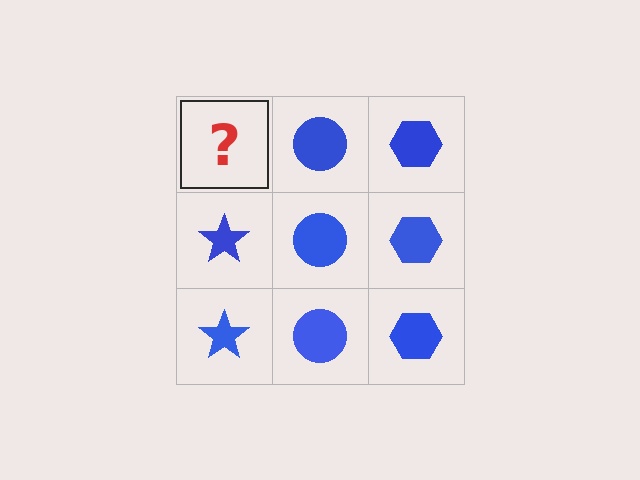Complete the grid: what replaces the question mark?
The question mark should be replaced with a blue star.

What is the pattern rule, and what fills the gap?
The rule is that each column has a consistent shape. The gap should be filled with a blue star.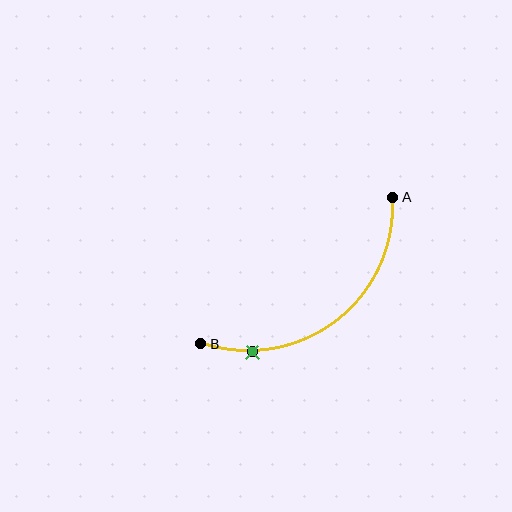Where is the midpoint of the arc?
The arc midpoint is the point on the curve farthest from the straight line joining A and B. It sits below and to the right of that line.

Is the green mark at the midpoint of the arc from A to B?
No. The green mark lies on the arc but is closer to endpoint B. The arc midpoint would be at the point on the curve equidistant along the arc from both A and B.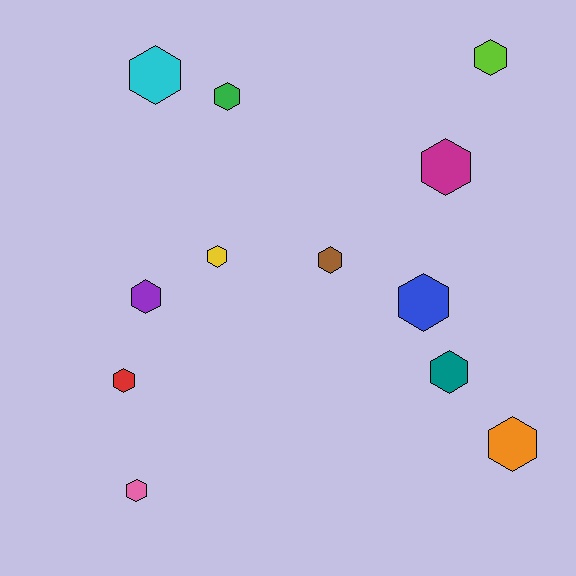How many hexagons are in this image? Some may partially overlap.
There are 12 hexagons.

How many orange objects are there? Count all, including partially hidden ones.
There is 1 orange object.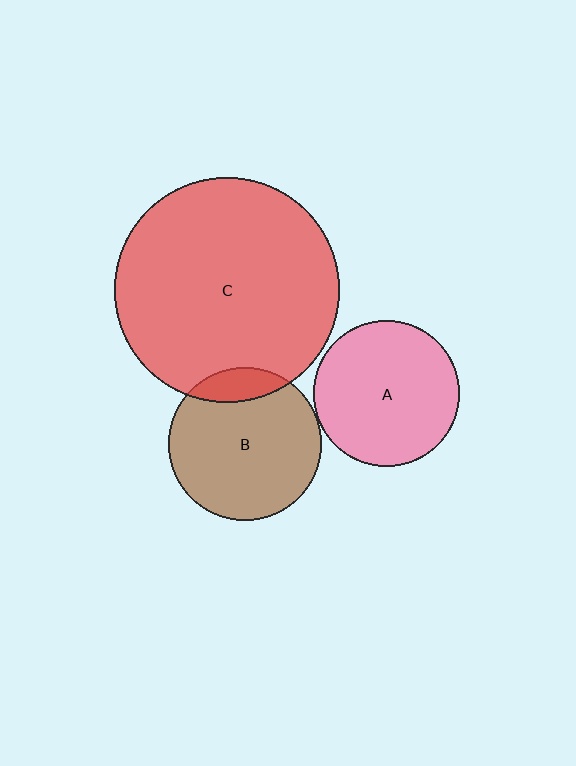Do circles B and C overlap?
Yes.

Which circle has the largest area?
Circle C (red).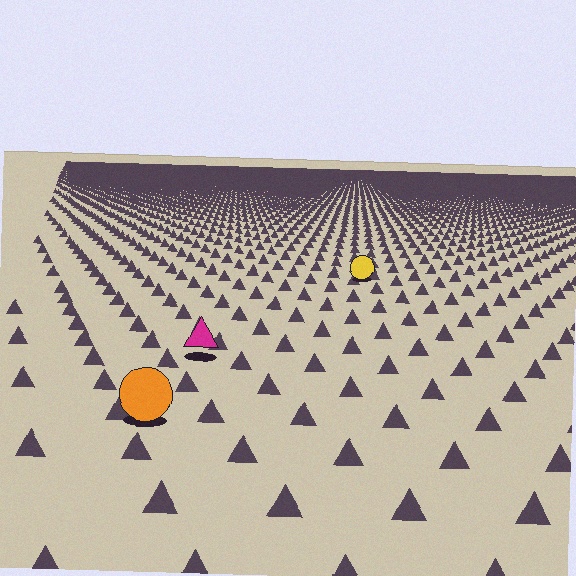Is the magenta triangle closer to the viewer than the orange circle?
No. The orange circle is closer — you can tell from the texture gradient: the ground texture is coarser near it.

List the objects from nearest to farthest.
From nearest to farthest: the orange circle, the magenta triangle, the yellow circle.